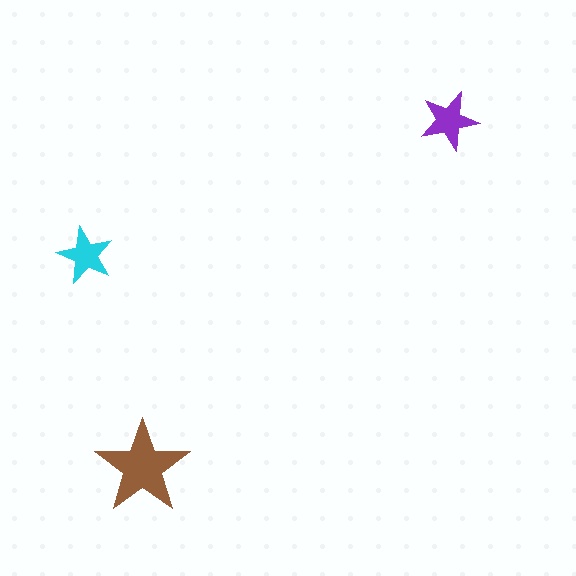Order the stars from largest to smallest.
the brown one, the purple one, the cyan one.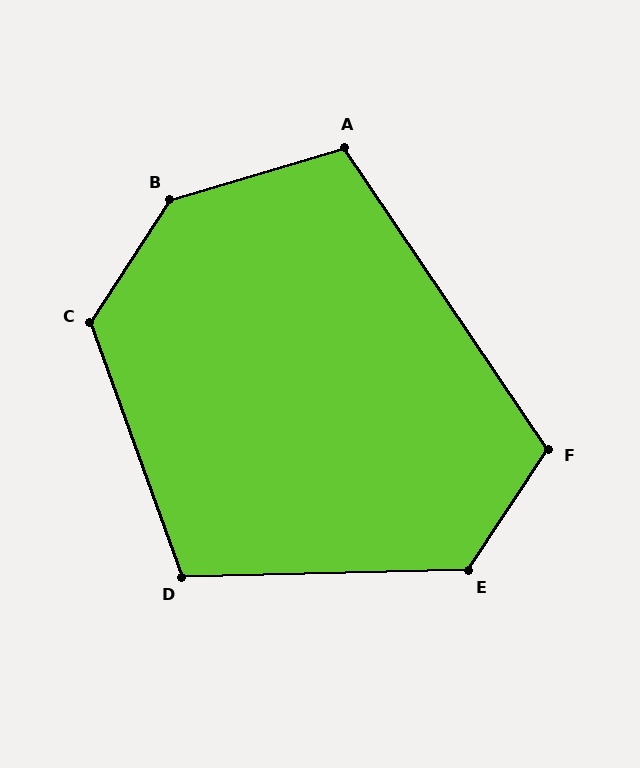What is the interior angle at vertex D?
Approximately 108 degrees (obtuse).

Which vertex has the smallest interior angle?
A, at approximately 107 degrees.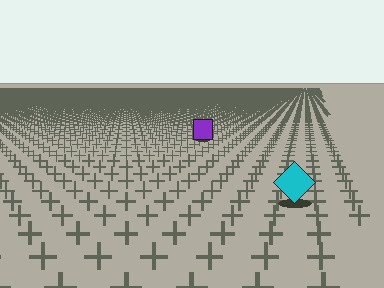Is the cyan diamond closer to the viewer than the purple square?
Yes. The cyan diamond is closer — you can tell from the texture gradient: the ground texture is coarser near it.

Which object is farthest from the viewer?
The purple square is farthest from the viewer. It appears smaller and the ground texture around it is denser.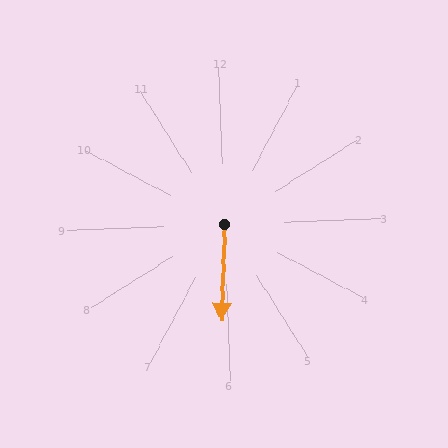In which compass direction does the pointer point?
South.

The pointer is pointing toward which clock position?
Roughly 6 o'clock.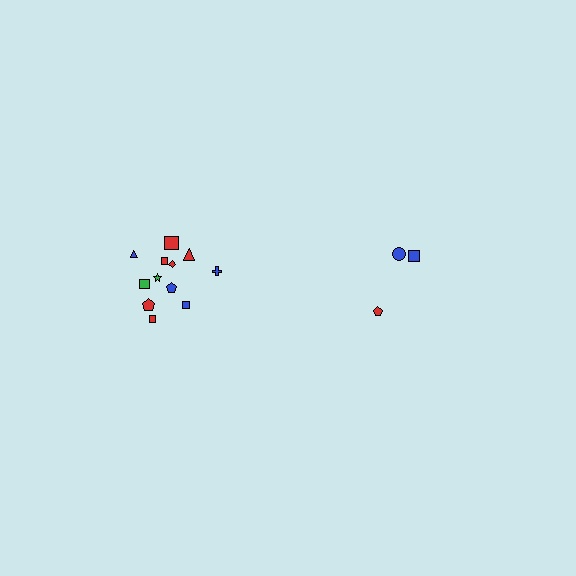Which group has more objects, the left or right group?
The left group.